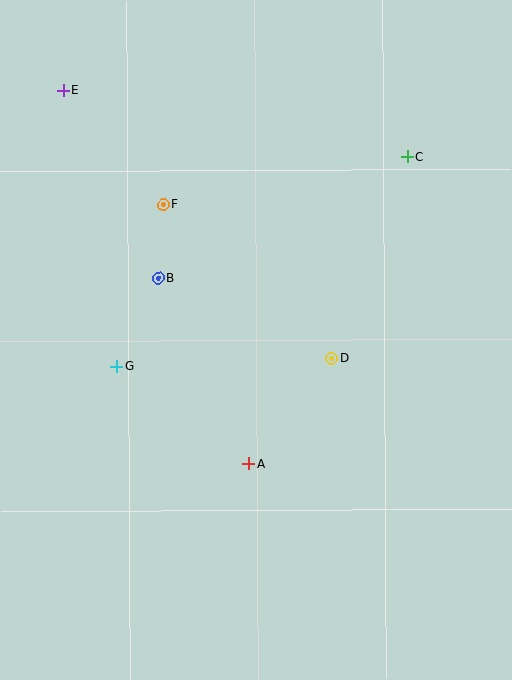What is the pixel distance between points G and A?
The distance between G and A is 164 pixels.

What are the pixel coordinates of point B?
Point B is at (158, 278).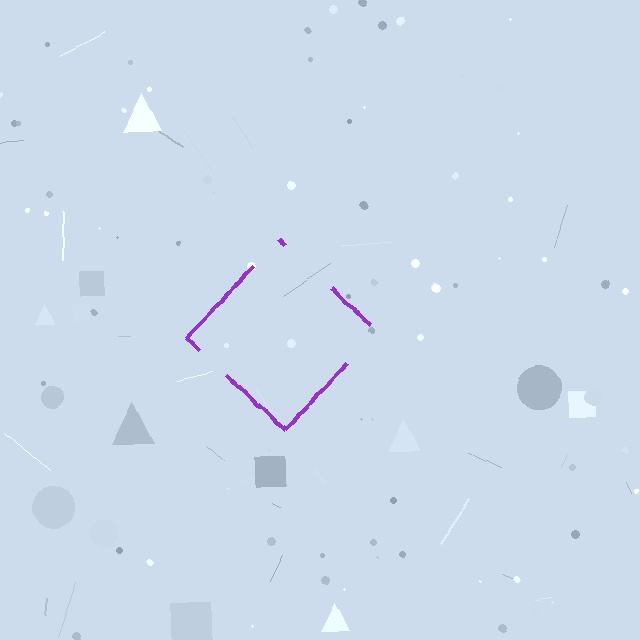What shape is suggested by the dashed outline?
The dashed outline suggests a diamond.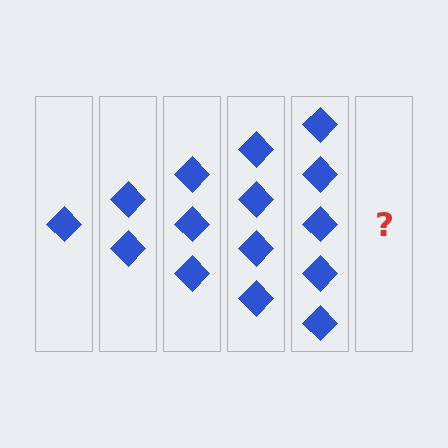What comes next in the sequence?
The next element should be 6 diamonds.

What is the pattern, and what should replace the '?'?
The pattern is that each step adds one more diamond. The '?' should be 6 diamonds.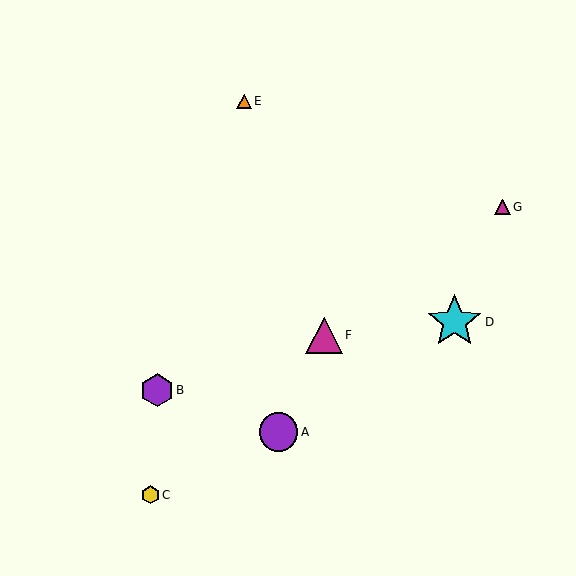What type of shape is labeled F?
Shape F is a magenta triangle.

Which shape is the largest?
The cyan star (labeled D) is the largest.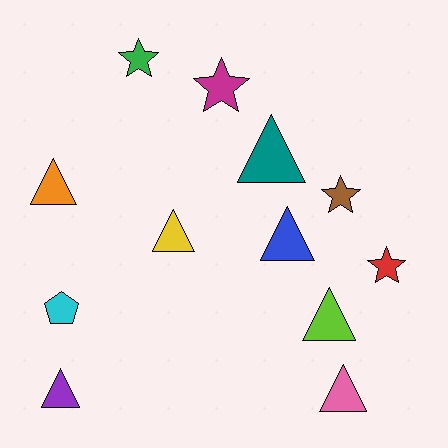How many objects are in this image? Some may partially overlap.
There are 12 objects.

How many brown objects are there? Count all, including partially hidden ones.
There is 1 brown object.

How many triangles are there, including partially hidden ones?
There are 7 triangles.